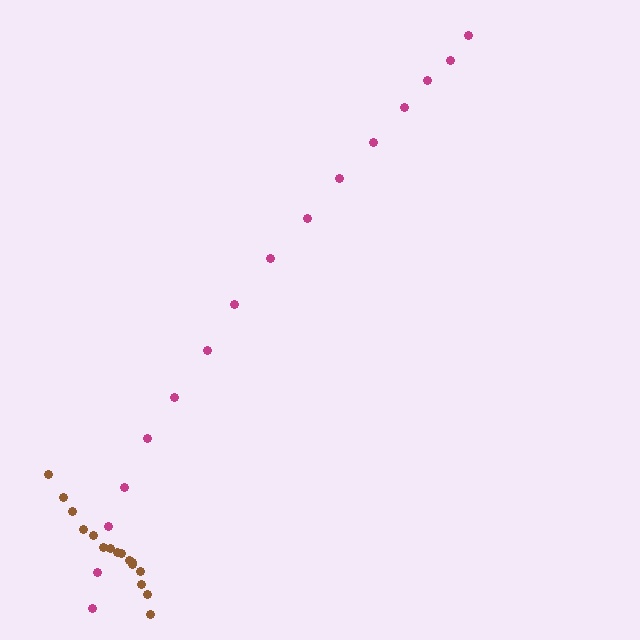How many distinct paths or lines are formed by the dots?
There are 2 distinct paths.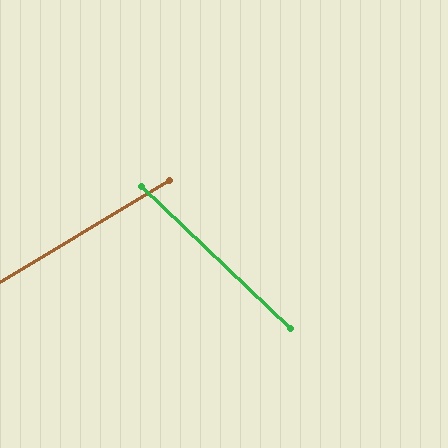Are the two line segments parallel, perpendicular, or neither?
Neither parallel nor perpendicular — they differ by about 74°.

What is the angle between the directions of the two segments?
Approximately 74 degrees.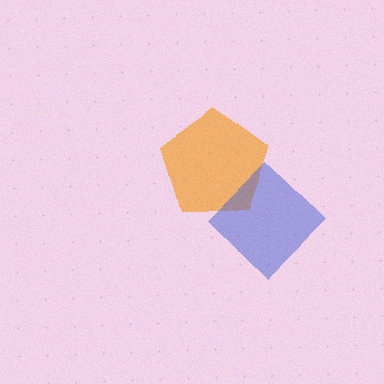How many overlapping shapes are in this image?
There are 2 overlapping shapes in the image.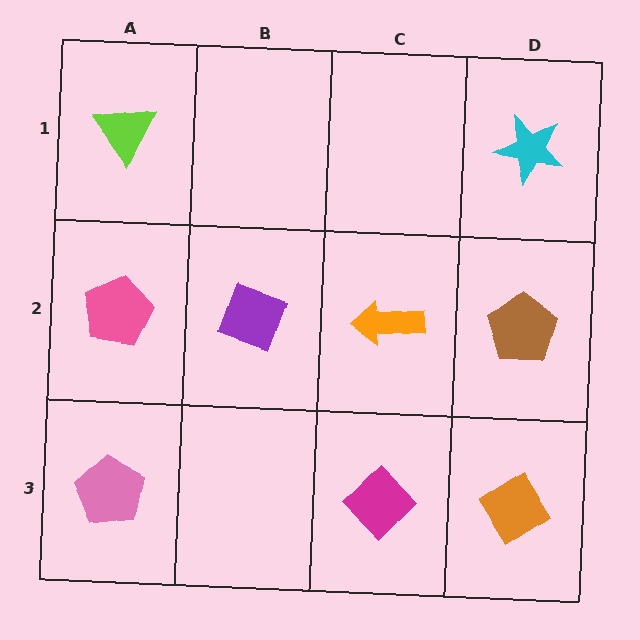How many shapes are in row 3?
3 shapes.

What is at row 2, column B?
A purple diamond.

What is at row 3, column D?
An orange diamond.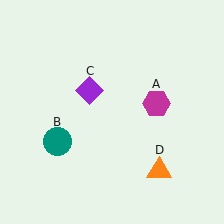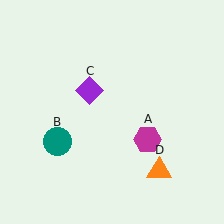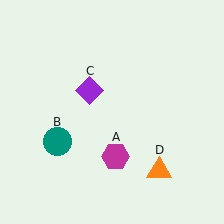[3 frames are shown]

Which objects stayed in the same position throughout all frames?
Teal circle (object B) and purple diamond (object C) and orange triangle (object D) remained stationary.